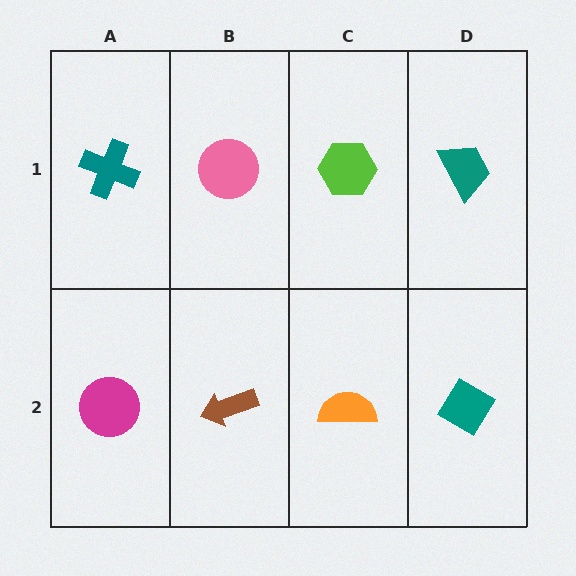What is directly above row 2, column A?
A teal cross.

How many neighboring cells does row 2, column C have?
3.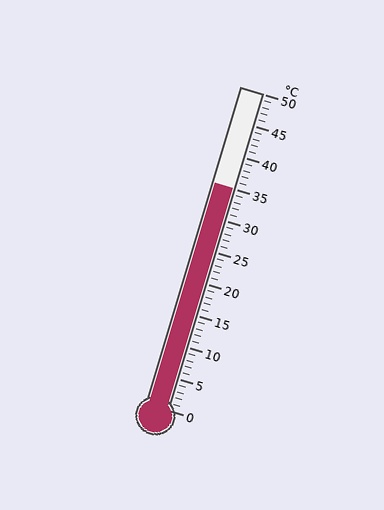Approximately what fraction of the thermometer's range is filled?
The thermometer is filled to approximately 70% of its range.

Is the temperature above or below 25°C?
The temperature is above 25°C.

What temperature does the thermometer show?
The thermometer shows approximately 35°C.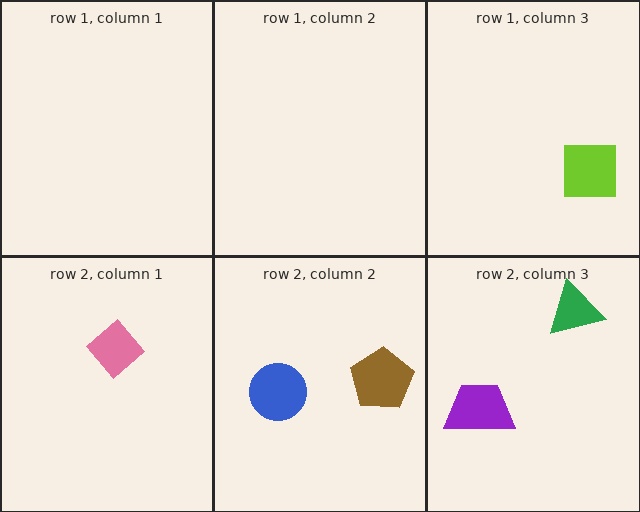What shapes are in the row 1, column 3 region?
The lime square.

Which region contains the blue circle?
The row 2, column 2 region.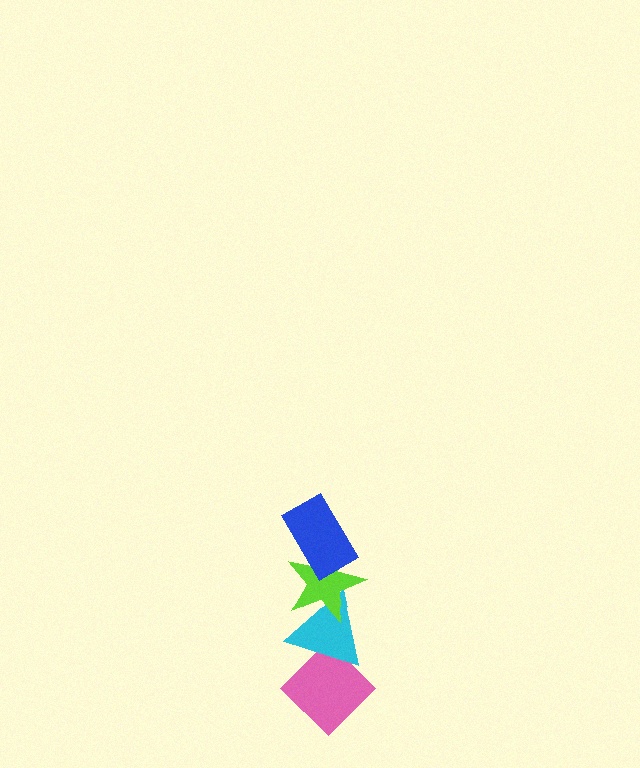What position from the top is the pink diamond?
The pink diamond is 4th from the top.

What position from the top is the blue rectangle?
The blue rectangle is 1st from the top.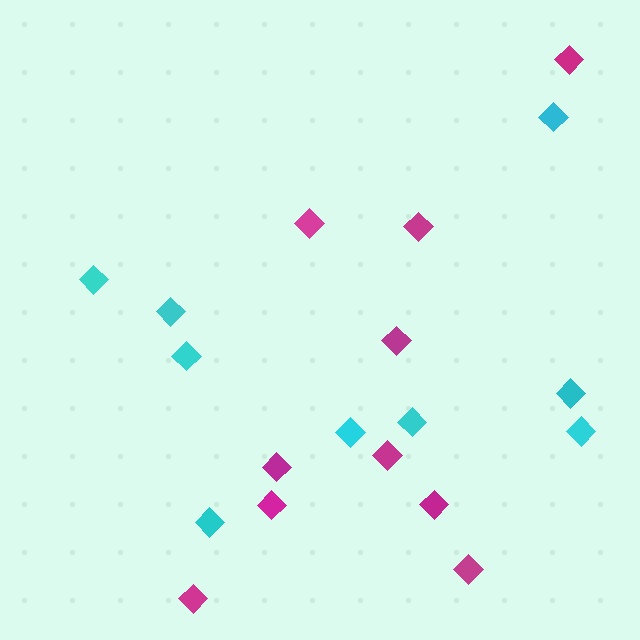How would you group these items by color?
There are 2 groups: one group of magenta diamonds (10) and one group of cyan diamonds (9).